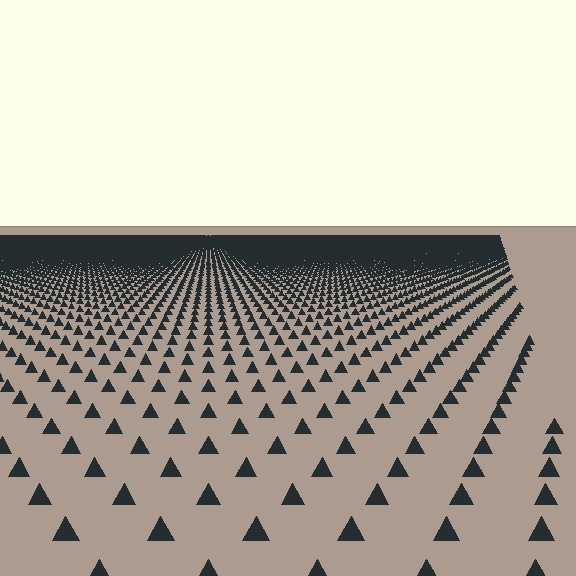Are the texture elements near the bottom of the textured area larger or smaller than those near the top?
Larger. Near the bottom, elements are closer to the viewer and appear at a bigger on-screen size.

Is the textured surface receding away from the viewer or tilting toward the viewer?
The surface is receding away from the viewer. Texture elements get smaller and denser toward the top.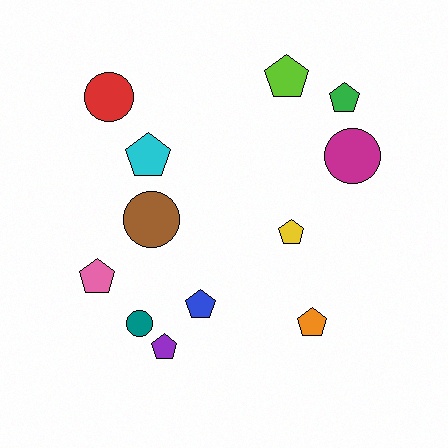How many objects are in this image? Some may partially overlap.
There are 12 objects.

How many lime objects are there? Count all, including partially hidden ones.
There is 1 lime object.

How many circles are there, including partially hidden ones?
There are 4 circles.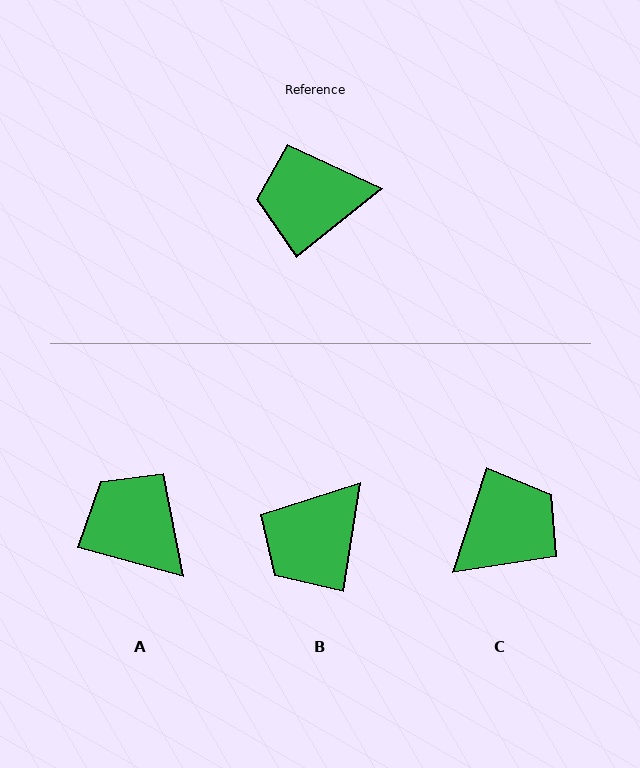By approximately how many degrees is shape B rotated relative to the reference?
Approximately 43 degrees counter-clockwise.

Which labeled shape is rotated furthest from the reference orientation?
C, about 146 degrees away.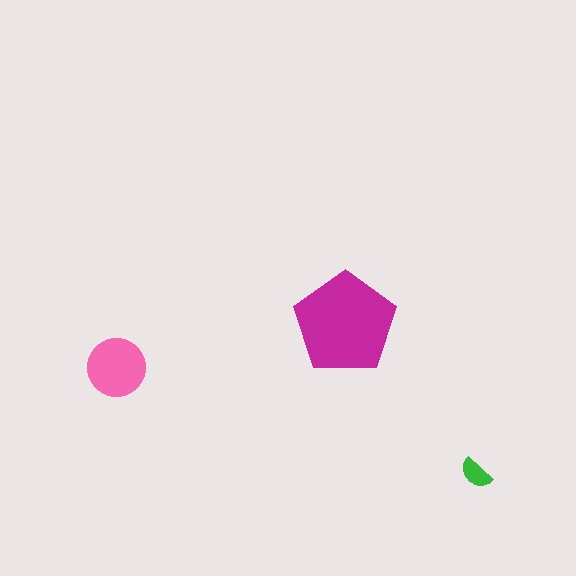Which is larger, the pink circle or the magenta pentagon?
The magenta pentagon.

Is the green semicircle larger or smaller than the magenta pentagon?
Smaller.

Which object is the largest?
The magenta pentagon.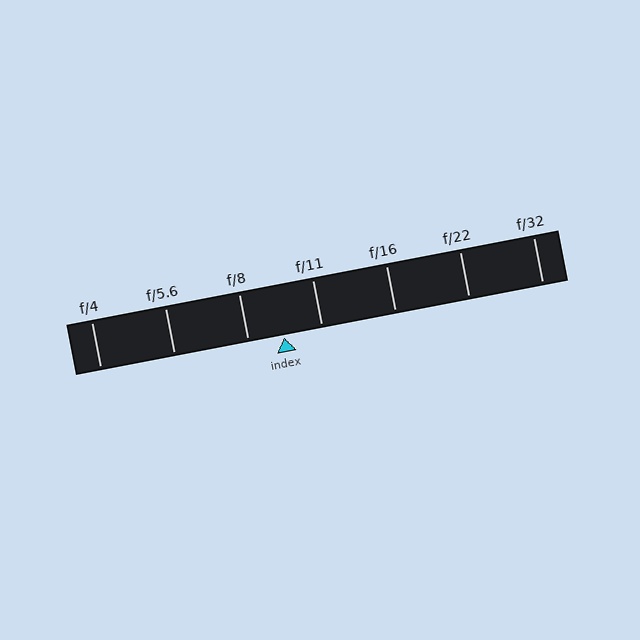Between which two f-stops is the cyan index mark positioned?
The index mark is between f/8 and f/11.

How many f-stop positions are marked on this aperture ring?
There are 7 f-stop positions marked.